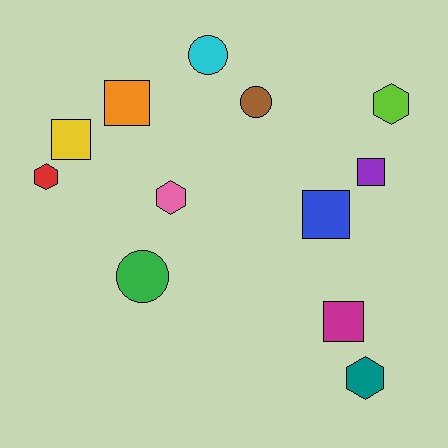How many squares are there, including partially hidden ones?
There are 5 squares.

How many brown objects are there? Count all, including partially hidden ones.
There is 1 brown object.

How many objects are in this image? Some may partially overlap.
There are 12 objects.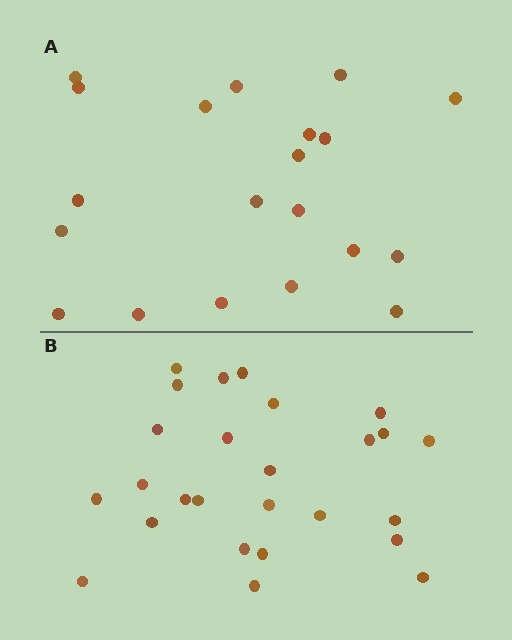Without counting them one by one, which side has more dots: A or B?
Region B (the bottom region) has more dots.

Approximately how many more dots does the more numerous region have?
Region B has about 6 more dots than region A.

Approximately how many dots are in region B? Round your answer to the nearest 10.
About 30 dots. (The exact count is 26, which rounds to 30.)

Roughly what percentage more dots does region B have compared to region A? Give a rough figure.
About 30% more.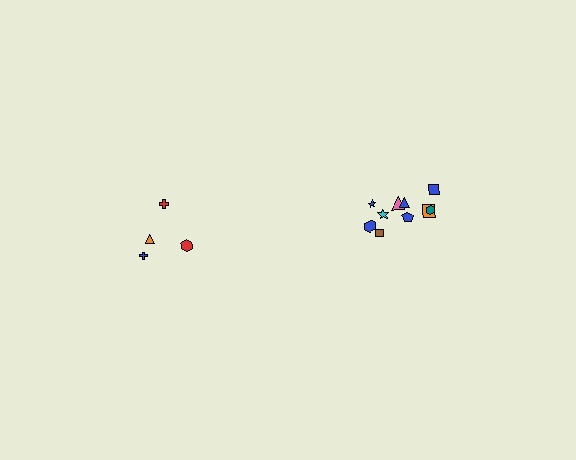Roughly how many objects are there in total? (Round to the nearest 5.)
Roughly 15 objects in total.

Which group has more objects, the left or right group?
The right group.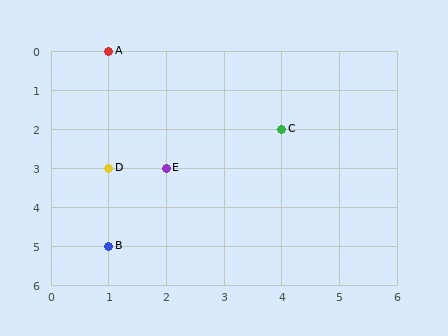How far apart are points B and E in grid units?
Points B and E are 1 column and 2 rows apart (about 2.2 grid units diagonally).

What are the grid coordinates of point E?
Point E is at grid coordinates (2, 3).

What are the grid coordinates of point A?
Point A is at grid coordinates (1, 0).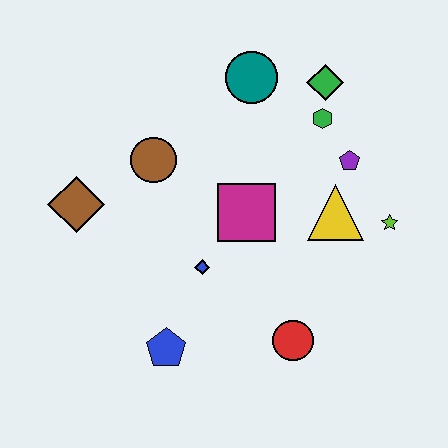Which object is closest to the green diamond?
The green hexagon is closest to the green diamond.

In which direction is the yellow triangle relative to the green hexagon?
The yellow triangle is below the green hexagon.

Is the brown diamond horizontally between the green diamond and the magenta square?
No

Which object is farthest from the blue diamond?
The green diamond is farthest from the blue diamond.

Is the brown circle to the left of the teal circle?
Yes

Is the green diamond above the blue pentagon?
Yes